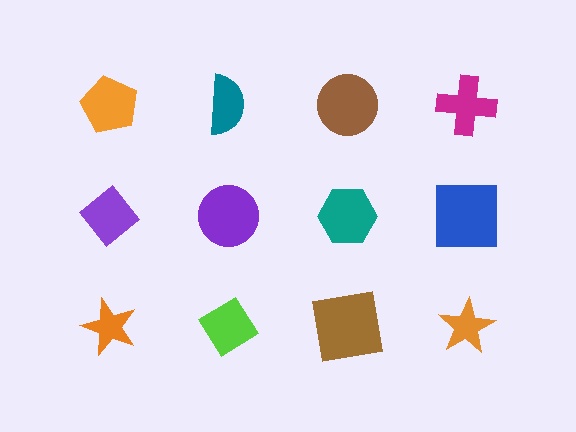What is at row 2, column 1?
A purple diamond.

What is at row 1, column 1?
An orange pentagon.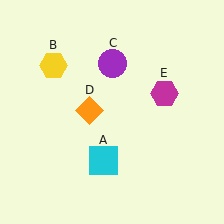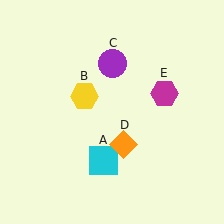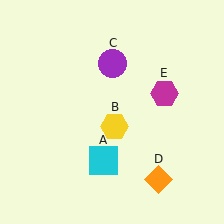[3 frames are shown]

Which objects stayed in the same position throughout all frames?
Cyan square (object A) and purple circle (object C) and magenta hexagon (object E) remained stationary.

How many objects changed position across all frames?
2 objects changed position: yellow hexagon (object B), orange diamond (object D).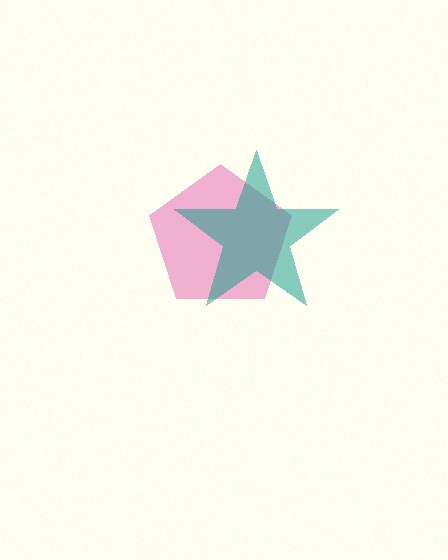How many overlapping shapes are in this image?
There are 2 overlapping shapes in the image.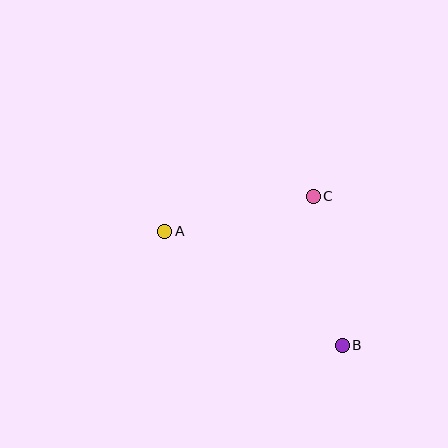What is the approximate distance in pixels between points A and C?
The distance between A and C is approximately 153 pixels.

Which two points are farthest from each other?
Points A and B are farthest from each other.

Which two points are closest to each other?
Points B and C are closest to each other.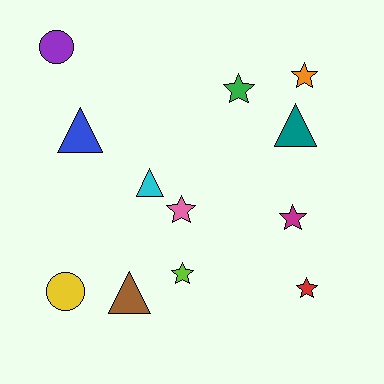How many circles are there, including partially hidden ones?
There are 2 circles.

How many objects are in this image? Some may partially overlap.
There are 12 objects.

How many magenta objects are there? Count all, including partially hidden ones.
There is 1 magenta object.